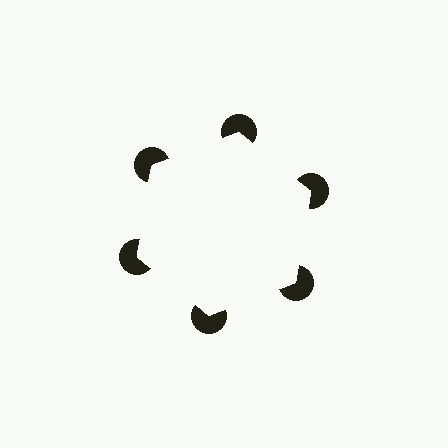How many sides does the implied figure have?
6 sides.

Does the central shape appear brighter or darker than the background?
It typically appears slightly brighter than the background, even though no actual brightness change is drawn.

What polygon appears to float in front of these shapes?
An illusory hexagon — its edges are inferred from the aligned wedge cuts in the pac-man discs, not physically drawn.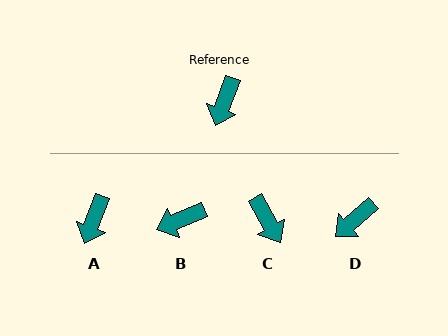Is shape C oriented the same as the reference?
No, it is off by about 50 degrees.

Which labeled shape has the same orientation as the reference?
A.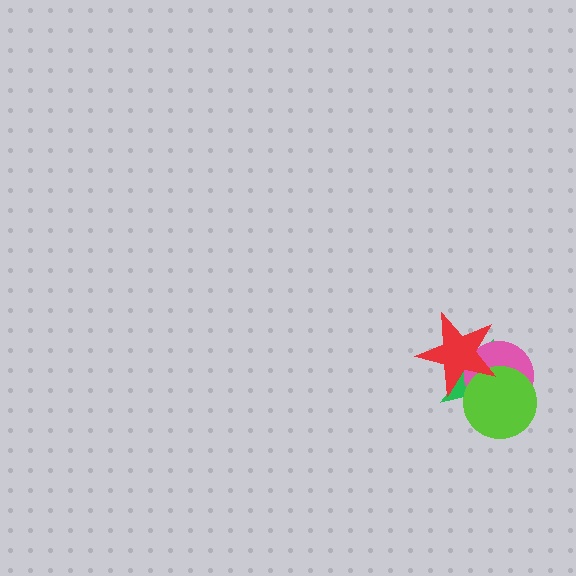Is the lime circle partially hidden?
Yes, it is partially covered by another shape.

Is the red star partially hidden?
No, no other shape covers it.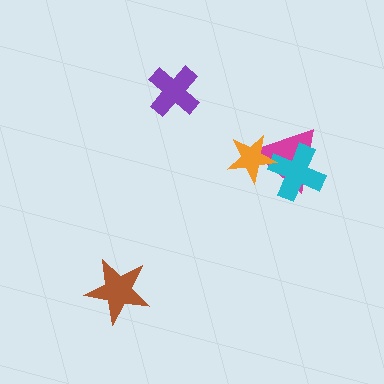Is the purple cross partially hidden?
No, no other shape covers it.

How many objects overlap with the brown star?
0 objects overlap with the brown star.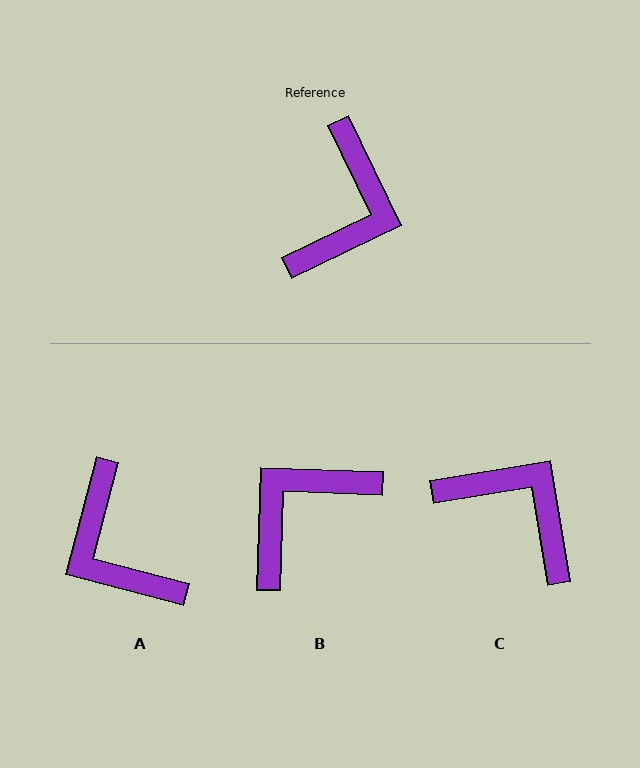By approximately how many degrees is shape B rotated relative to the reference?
Approximately 152 degrees counter-clockwise.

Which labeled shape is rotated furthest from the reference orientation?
B, about 152 degrees away.